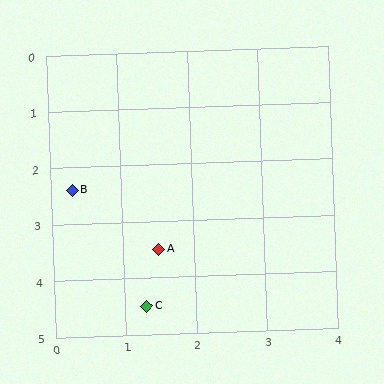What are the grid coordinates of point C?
Point C is at approximately (1.3, 4.5).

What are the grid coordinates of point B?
Point B is at approximately (0.3, 2.4).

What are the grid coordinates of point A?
Point A is at approximately (1.5, 3.5).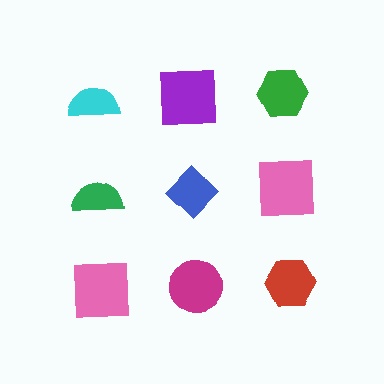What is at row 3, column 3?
A red hexagon.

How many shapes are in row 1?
3 shapes.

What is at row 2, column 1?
A green semicircle.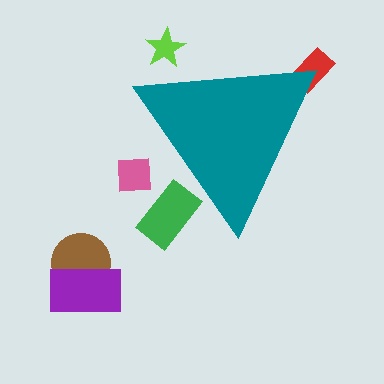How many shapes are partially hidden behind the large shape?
4 shapes are partially hidden.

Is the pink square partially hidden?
Yes, the pink square is partially hidden behind the teal triangle.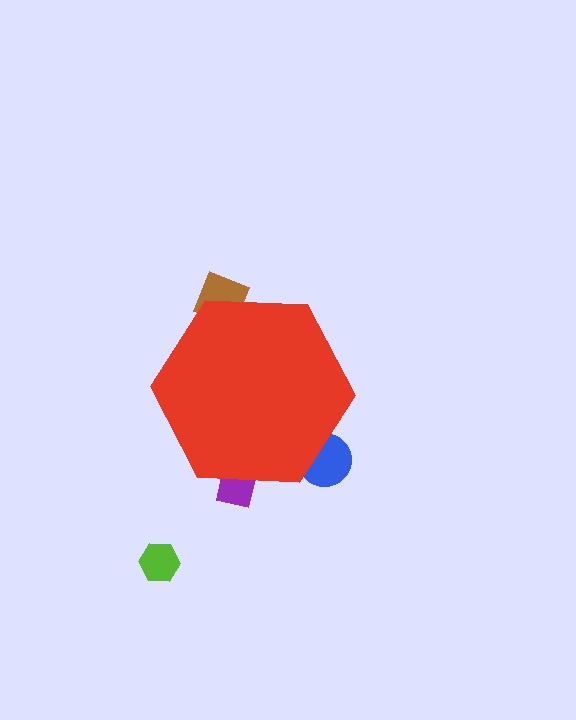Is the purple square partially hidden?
Yes, the purple square is partially hidden behind the red hexagon.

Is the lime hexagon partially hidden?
No, the lime hexagon is fully visible.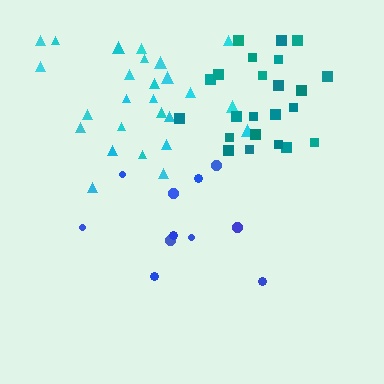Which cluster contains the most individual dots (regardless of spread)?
Cyan (26).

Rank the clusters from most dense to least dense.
teal, cyan, blue.